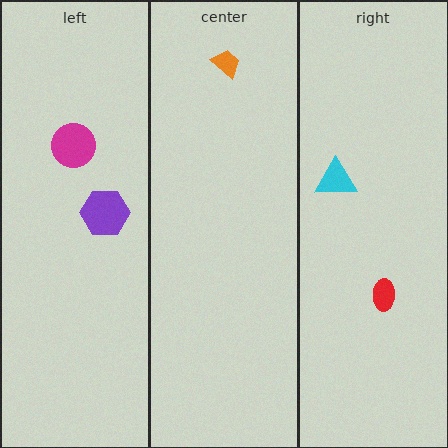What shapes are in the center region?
The orange trapezoid.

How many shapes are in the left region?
2.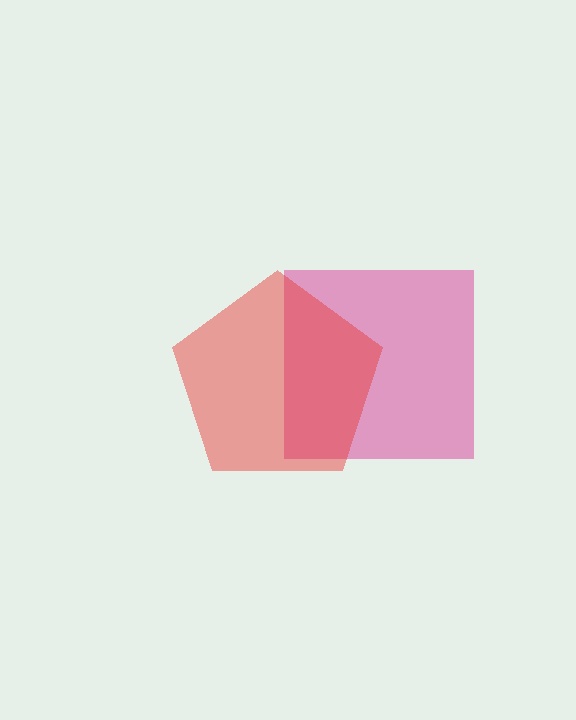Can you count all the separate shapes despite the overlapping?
Yes, there are 2 separate shapes.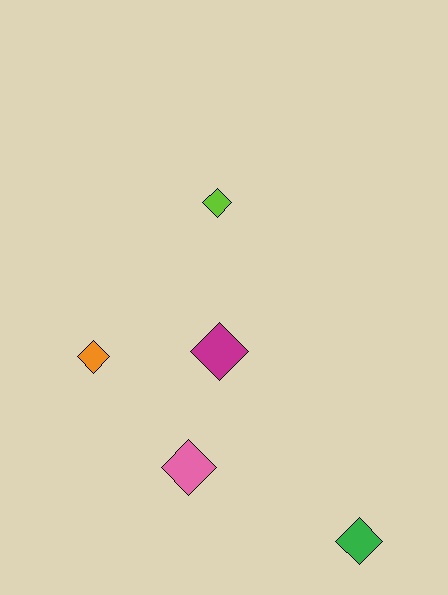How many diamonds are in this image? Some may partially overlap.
There are 5 diamonds.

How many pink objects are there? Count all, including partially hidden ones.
There is 1 pink object.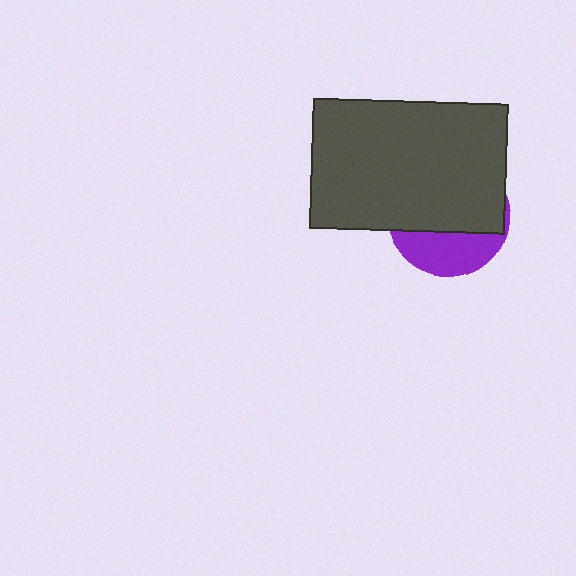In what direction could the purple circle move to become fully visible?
The purple circle could move down. That would shift it out from behind the dark gray rectangle entirely.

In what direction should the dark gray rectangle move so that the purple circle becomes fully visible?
The dark gray rectangle should move up. That is the shortest direction to clear the overlap and leave the purple circle fully visible.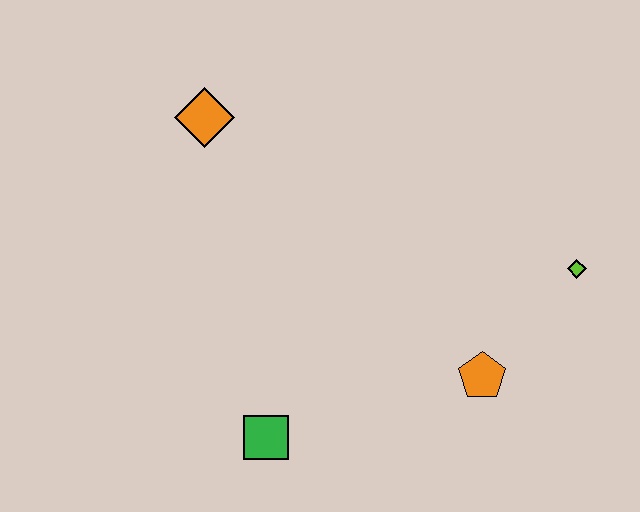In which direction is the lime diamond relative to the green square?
The lime diamond is to the right of the green square.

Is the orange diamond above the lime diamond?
Yes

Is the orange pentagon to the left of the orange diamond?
No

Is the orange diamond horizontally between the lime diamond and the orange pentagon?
No